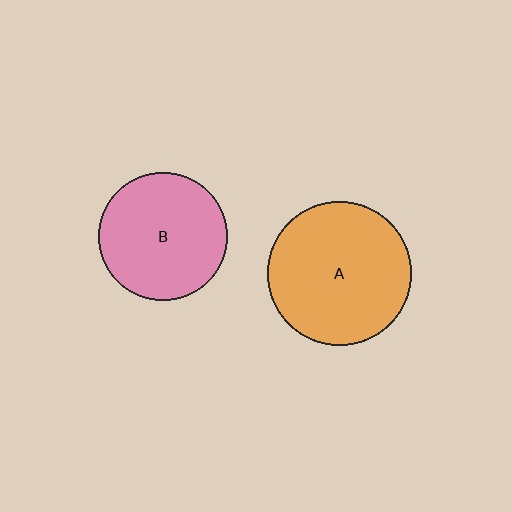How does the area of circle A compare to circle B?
Approximately 1.3 times.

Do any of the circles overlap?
No, none of the circles overlap.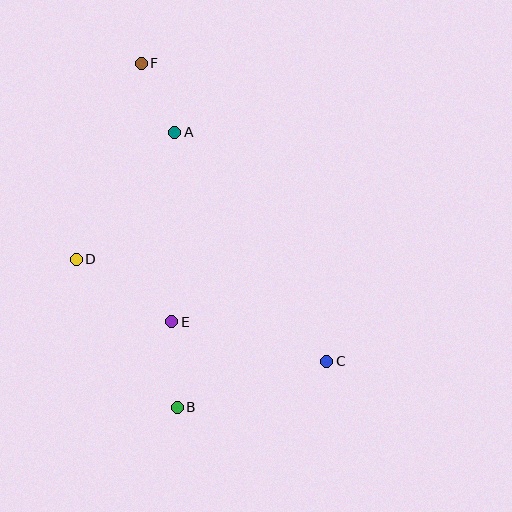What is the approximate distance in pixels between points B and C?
The distance between B and C is approximately 157 pixels.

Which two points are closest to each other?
Points A and F are closest to each other.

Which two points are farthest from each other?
Points C and F are farthest from each other.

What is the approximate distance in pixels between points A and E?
The distance between A and E is approximately 190 pixels.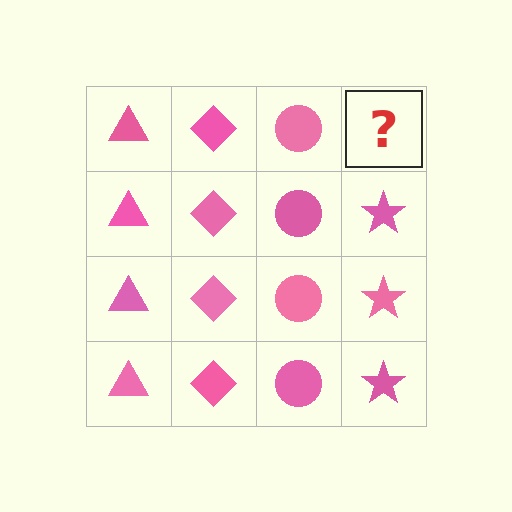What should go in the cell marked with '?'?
The missing cell should contain a pink star.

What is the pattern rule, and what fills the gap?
The rule is that each column has a consistent shape. The gap should be filled with a pink star.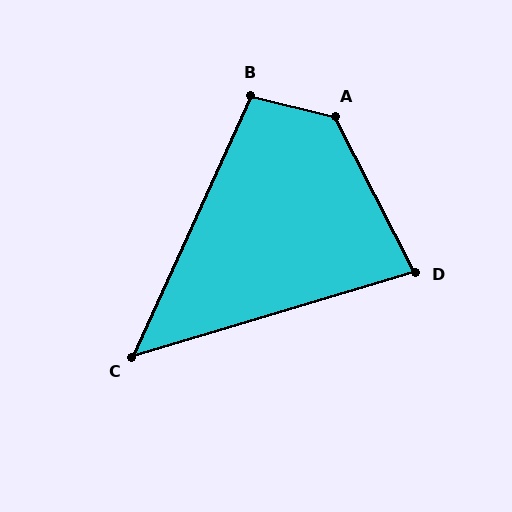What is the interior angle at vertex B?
Approximately 101 degrees (obtuse).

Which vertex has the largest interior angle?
A, at approximately 131 degrees.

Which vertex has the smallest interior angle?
C, at approximately 49 degrees.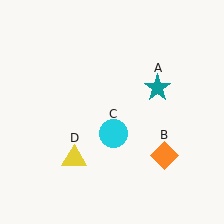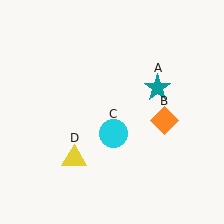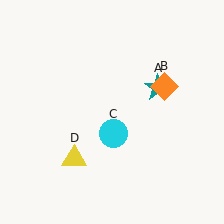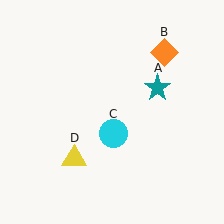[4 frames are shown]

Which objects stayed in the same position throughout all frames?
Teal star (object A) and cyan circle (object C) and yellow triangle (object D) remained stationary.